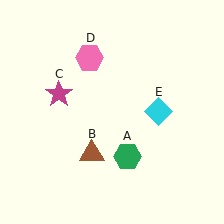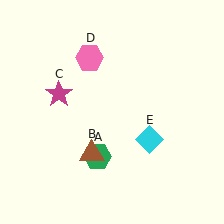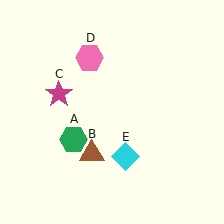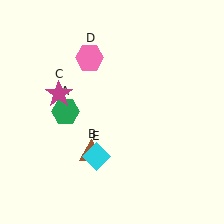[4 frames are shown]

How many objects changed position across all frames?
2 objects changed position: green hexagon (object A), cyan diamond (object E).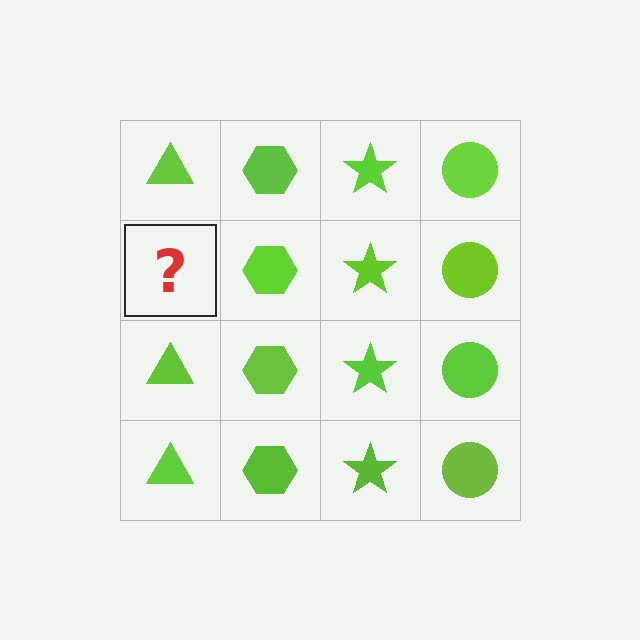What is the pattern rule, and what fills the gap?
The rule is that each column has a consistent shape. The gap should be filled with a lime triangle.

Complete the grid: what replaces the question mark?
The question mark should be replaced with a lime triangle.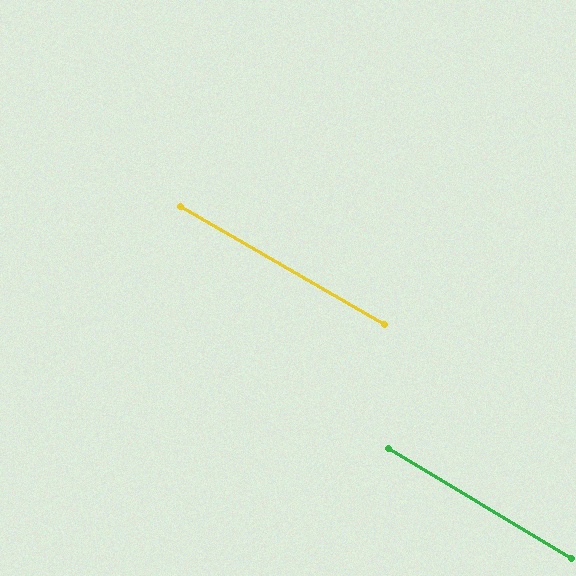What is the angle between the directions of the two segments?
Approximately 1 degree.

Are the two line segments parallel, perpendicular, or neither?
Parallel — their directions differ by only 0.8°.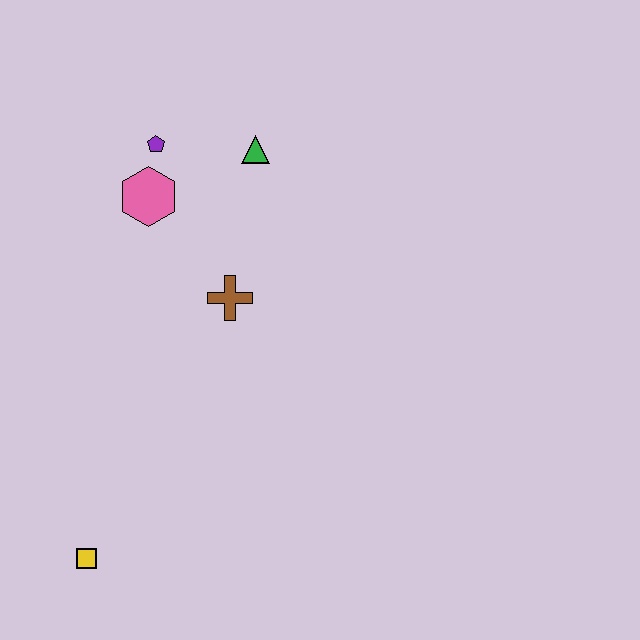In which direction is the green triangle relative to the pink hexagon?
The green triangle is to the right of the pink hexagon.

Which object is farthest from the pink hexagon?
The yellow square is farthest from the pink hexagon.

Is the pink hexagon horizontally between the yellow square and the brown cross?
Yes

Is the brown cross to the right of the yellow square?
Yes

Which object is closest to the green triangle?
The purple pentagon is closest to the green triangle.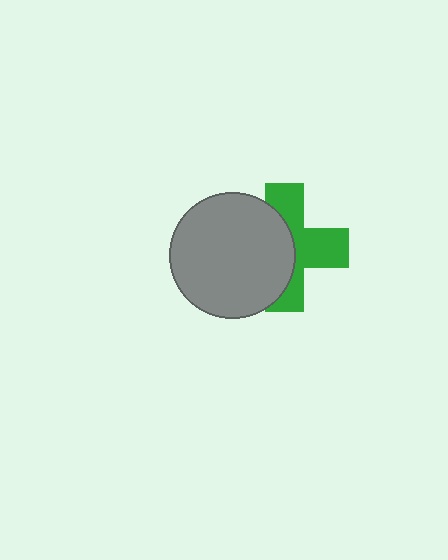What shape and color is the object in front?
The object in front is a gray circle.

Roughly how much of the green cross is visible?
About half of it is visible (roughly 51%).